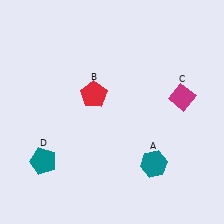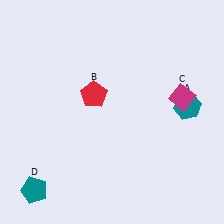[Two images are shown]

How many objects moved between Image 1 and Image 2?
2 objects moved between the two images.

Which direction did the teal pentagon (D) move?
The teal pentagon (D) moved down.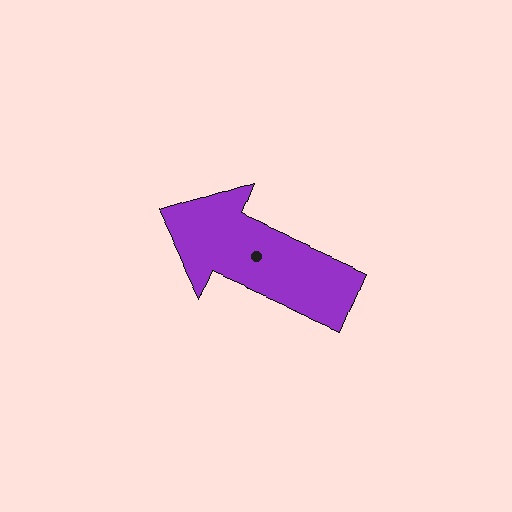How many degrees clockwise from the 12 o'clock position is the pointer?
Approximately 293 degrees.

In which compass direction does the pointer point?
Northwest.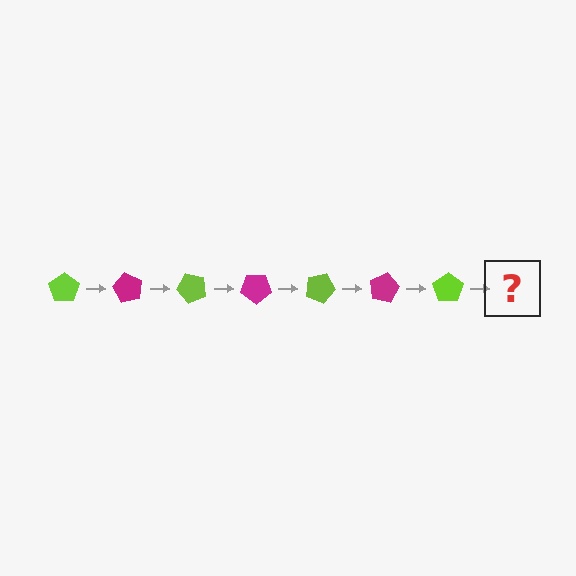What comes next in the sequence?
The next element should be a magenta pentagon, rotated 420 degrees from the start.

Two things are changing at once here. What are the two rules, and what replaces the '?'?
The two rules are that it rotates 60 degrees each step and the color cycles through lime and magenta. The '?' should be a magenta pentagon, rotated 420 degrees from the start.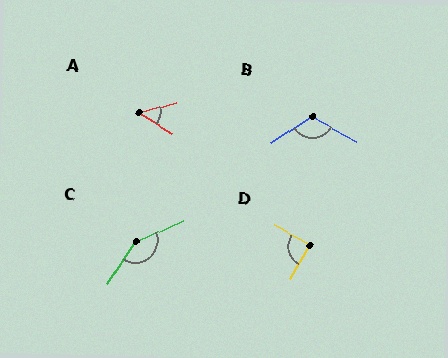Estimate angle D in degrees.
Approximately 88 degrees.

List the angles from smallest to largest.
A (48°), D (88°), B (118°), C (148°).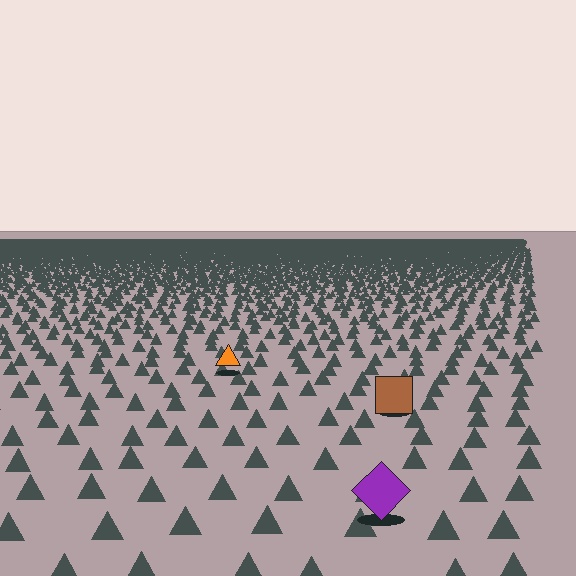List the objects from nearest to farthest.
From nearest to farthest: the purple diamond, the brown square, the orange triangle.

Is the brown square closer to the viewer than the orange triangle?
Yes. The brown square is closer — you can tell from the texture gradient: the ground texture is coarser near it.